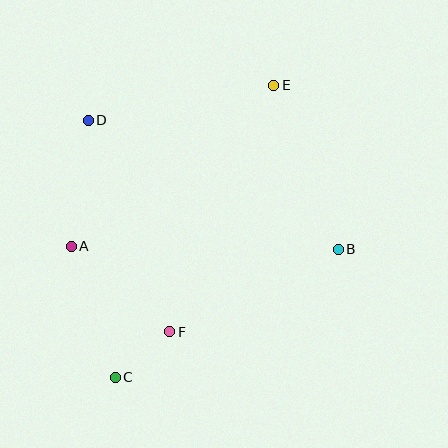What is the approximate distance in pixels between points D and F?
The distance between D and F is approximately 227 pixels.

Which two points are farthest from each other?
Points C and E are farthest from each other.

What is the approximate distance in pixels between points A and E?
The distance between A and E is approximately 259 pixels.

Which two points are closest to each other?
Points C and F are closest to each other.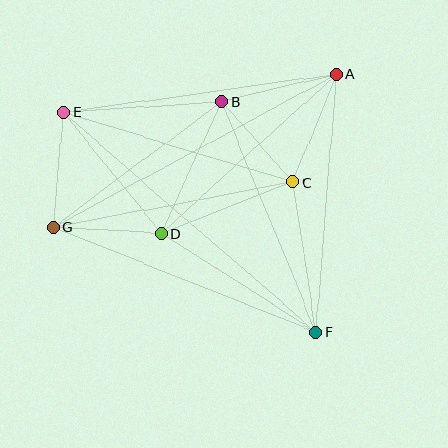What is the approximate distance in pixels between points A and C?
The distance between A and C is approximately 117 pixels.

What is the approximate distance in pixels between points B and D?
The distance between B and D is approximately 145 pixels.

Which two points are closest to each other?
Points B and C are closest to each other.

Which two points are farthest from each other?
Points E and F are farthest from each other.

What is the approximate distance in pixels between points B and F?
The distance between B and F is approximately 249 pixels.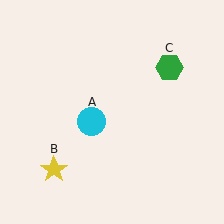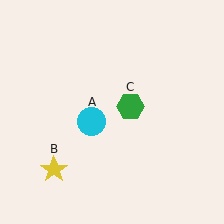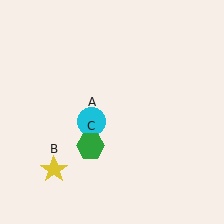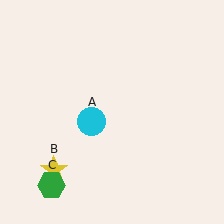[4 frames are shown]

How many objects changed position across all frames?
1 object changed position: green hexagon (object C).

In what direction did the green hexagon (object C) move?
The green hexagon (object C) moved down and to the left.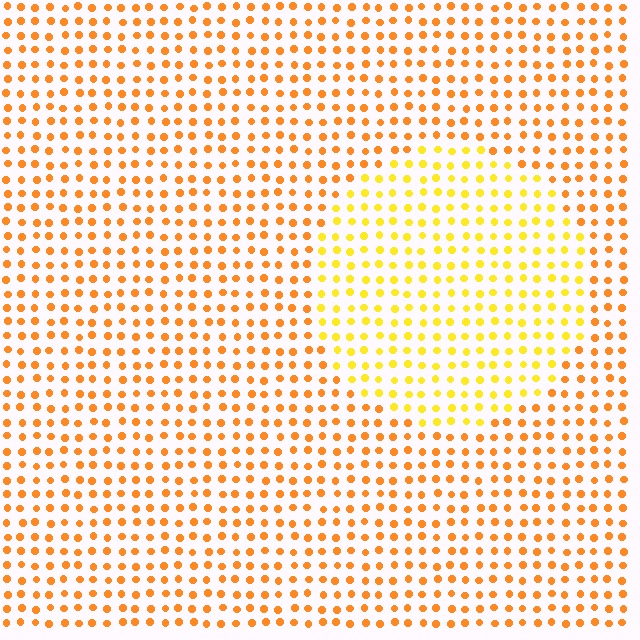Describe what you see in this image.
The image is filled with small orange elements in a uniform arrangement. A circle-shaped region is visible where the elements are tinted to a slightly different hue, forming a subtle color boundary.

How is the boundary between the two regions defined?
The boundary is defined purely by a slight shift in hue (about 27 degrees). Spacing, size, and orientation are identical on both sides.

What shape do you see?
I see a circle.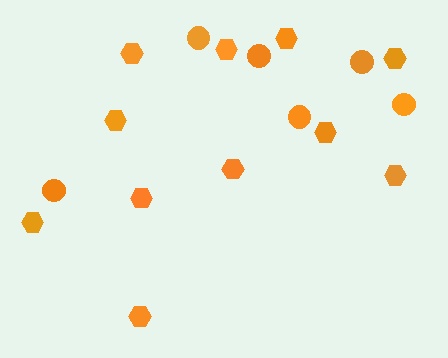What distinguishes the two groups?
There are 2 groups: one group of hexagons (11) and one group of circles (6).